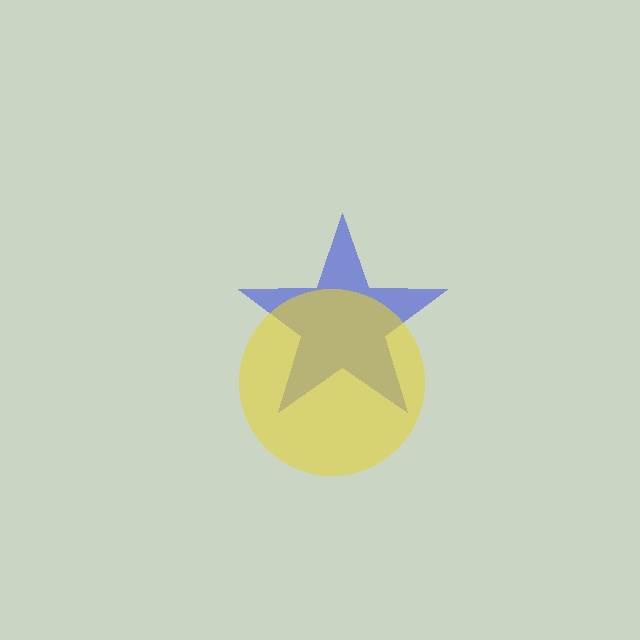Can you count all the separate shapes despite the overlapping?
Yes, there are 2 separate shapes.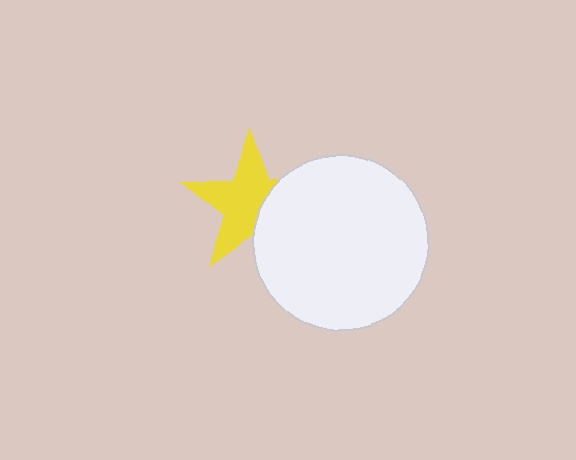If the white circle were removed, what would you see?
You would see the complete yellow star.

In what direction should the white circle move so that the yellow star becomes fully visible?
The white circle should move right. That is the shortest direction to clear the overlap and leave the yellow star fully visible.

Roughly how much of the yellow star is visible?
About half of it is visible (roughly 65%).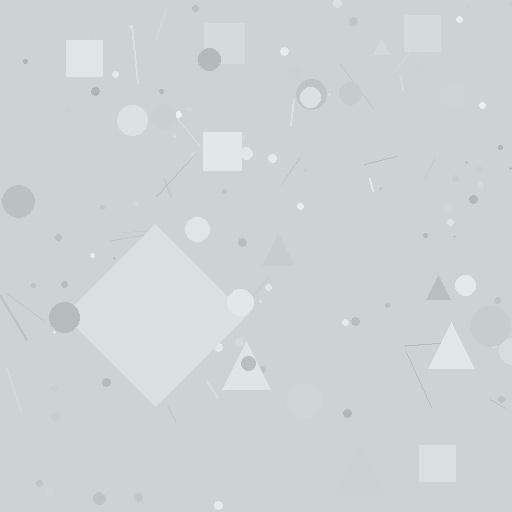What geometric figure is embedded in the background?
A diamond is embedded in the background.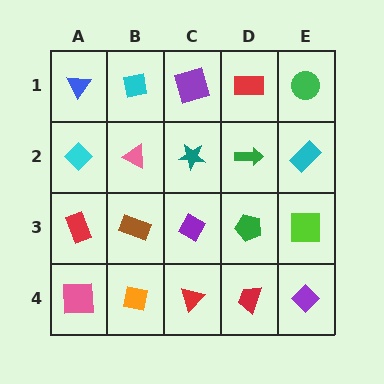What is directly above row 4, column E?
A lime square.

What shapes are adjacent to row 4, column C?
A purple diamond (row 3, column C), an orange square (row 4, column B), a red trapezoid (row 4, column D).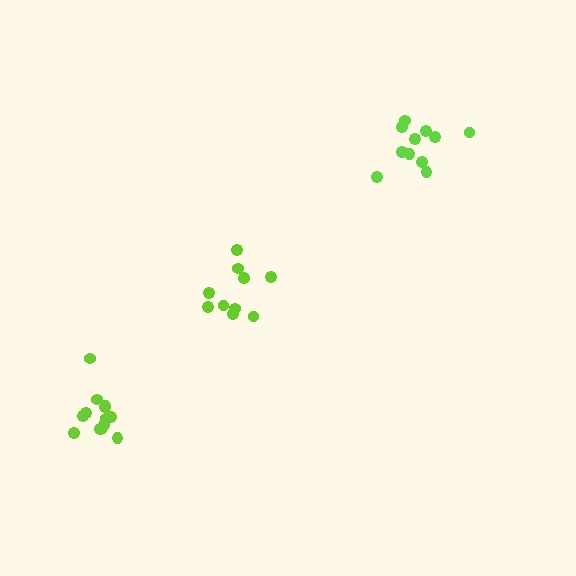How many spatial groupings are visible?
There are 3 spatial groupings.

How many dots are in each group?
Group 1: 11 dots, Group 2: 10 dots, Group 3: 13 dots (34 total).